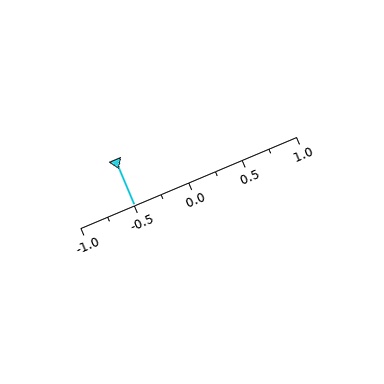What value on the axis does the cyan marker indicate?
The marker indicates approximately -0.5.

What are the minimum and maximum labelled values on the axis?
The axis runs from -1.0 to 1.0.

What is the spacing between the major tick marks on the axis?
The major ticks are spaced 0.5 apart.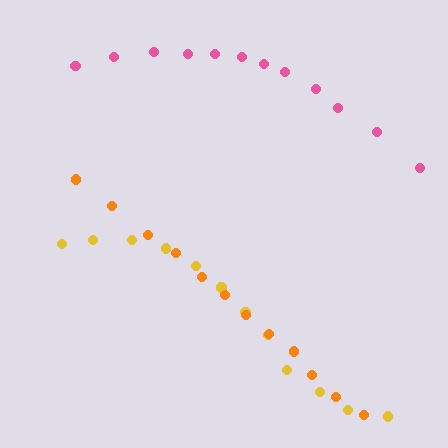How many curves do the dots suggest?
There are 3 distinct paths.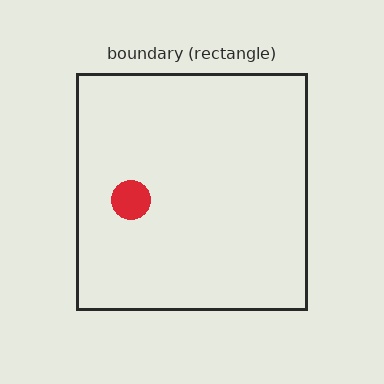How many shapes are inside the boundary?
1 inside, 0 outside.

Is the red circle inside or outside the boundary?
Inside.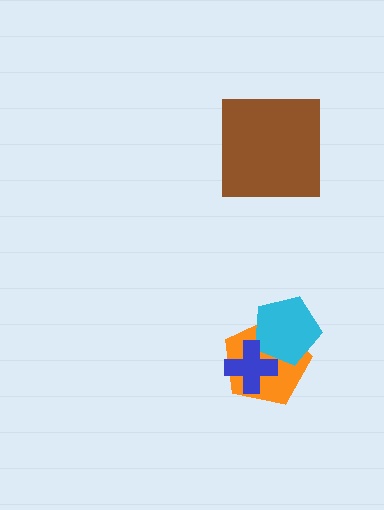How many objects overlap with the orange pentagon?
2 objects overlap with the orange pentagon.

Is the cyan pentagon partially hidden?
Yes, it is partially covered by another shape.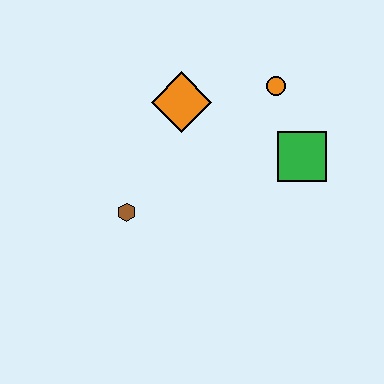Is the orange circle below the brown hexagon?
No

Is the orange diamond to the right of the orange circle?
No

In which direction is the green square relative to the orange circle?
The green square is below the orange circle.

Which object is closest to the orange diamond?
The orange circle is closest to the orange diamond.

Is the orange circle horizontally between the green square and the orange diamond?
Yes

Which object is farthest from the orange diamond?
The green square is farthest from the orange diamond.